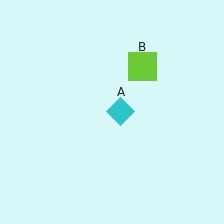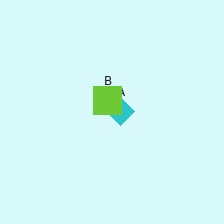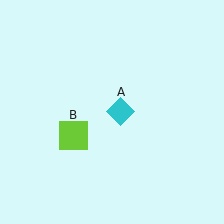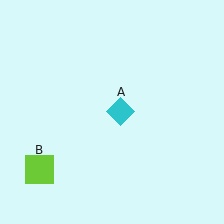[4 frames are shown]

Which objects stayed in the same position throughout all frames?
Cyan diamond (object A) remained stationary.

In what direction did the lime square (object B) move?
The lime square (object B) moved down and to the left.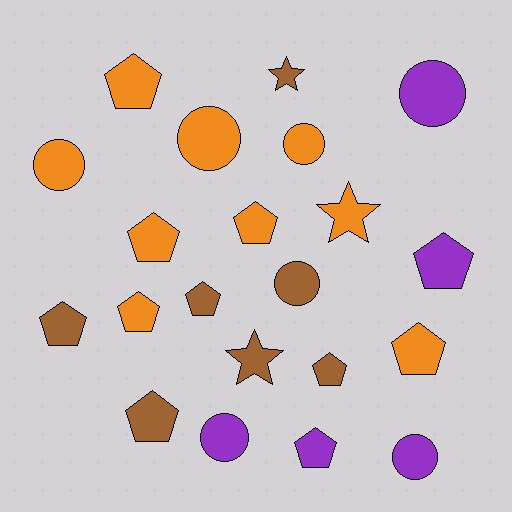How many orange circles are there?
There are 3 orange circles.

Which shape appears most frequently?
Pentagon, with 11 objects.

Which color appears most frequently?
Orange, with 9 objects.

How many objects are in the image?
There are 21 objects.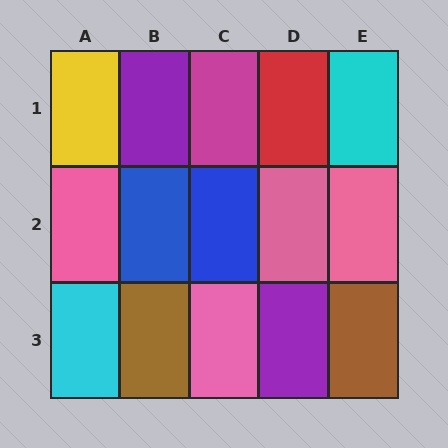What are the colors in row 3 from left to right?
Cyan, brown, pink, purple, brown.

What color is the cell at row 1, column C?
Magenta.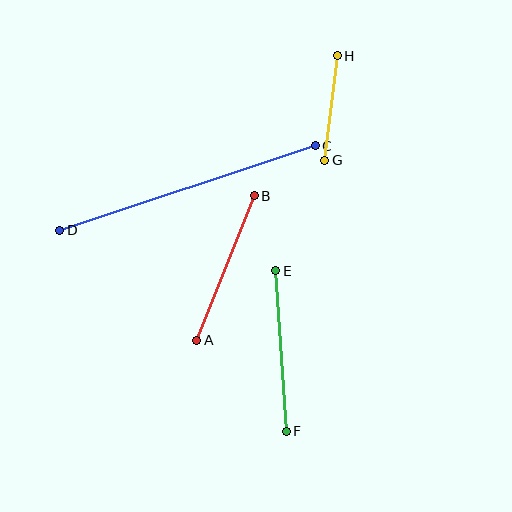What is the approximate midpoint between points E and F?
The midpoint is at approximately (281, 351) pixels.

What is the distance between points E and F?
The distance is approximately 161 pixels.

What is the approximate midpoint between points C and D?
The midpoint is at approximately (187, 188) pixels.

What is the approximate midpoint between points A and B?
The midpoint is at approximately (225, 268) pixels.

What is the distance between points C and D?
The distance is approximately 269 pixels.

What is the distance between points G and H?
The distance is approximately 105 pixels.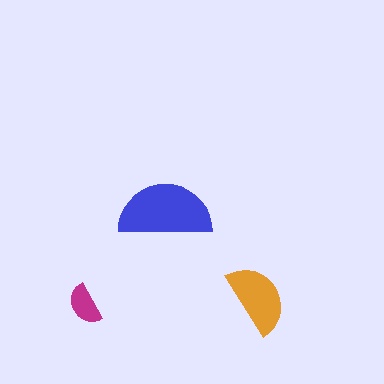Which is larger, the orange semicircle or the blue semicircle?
The blue one.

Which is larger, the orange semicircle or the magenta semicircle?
The orange one.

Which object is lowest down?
The magenta semicircle is bottommost.